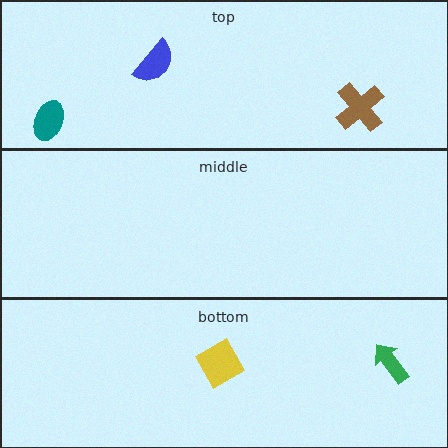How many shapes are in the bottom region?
2.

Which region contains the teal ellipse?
The top region.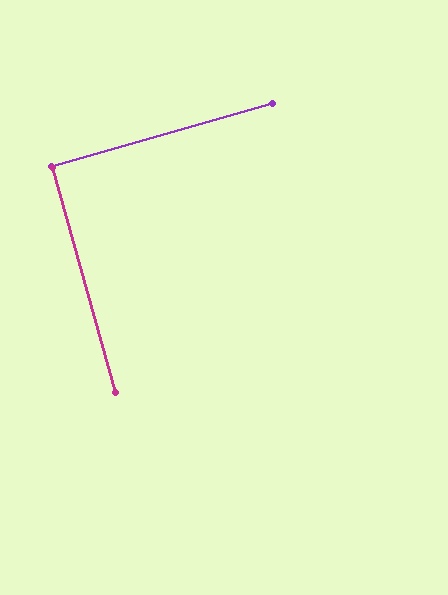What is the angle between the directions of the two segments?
Approximately 90 degrees.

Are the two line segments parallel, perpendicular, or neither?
Perpendicular — they meet at approximately 90°.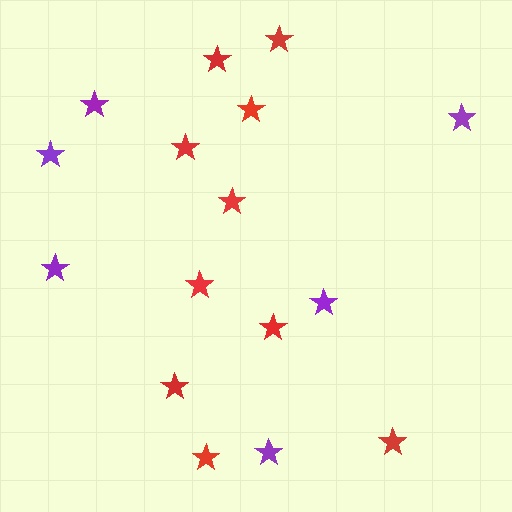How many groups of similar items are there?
There are 2 groups: one group of red stars (10) and one group of purple stars (6).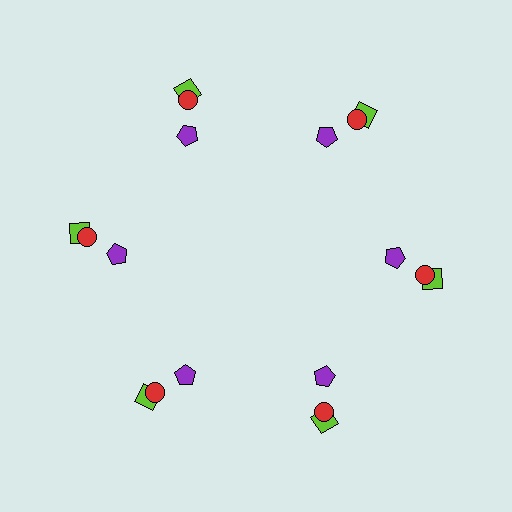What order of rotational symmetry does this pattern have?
This pattern has 6-fold rotational symmetry.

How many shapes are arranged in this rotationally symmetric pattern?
There are 18 shapes, arranged in 6 groups of 3.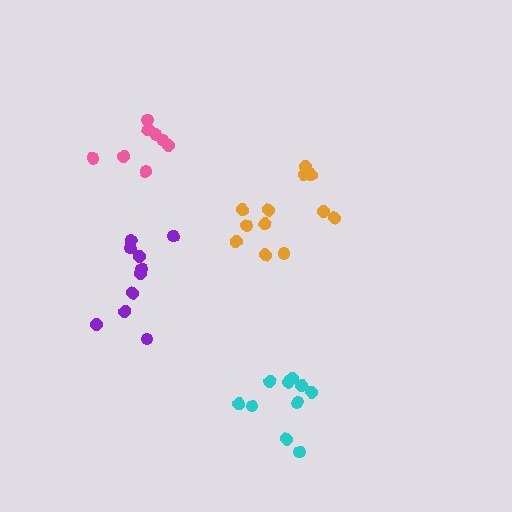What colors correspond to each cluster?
The clusters are colored: pink, orange, purple, cyan.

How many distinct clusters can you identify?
There are 4 distinct clusters.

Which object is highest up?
The pink cluster is topmost.